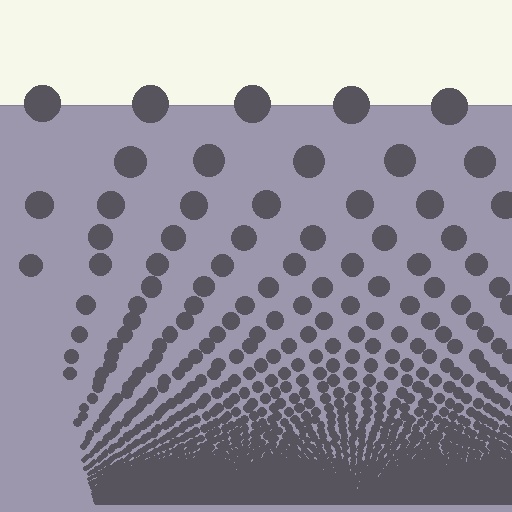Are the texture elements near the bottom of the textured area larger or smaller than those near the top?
Smaller. The gradient is inverted — elements near the bottom are smaller and denser.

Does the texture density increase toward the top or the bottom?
Density increases toward the bottom.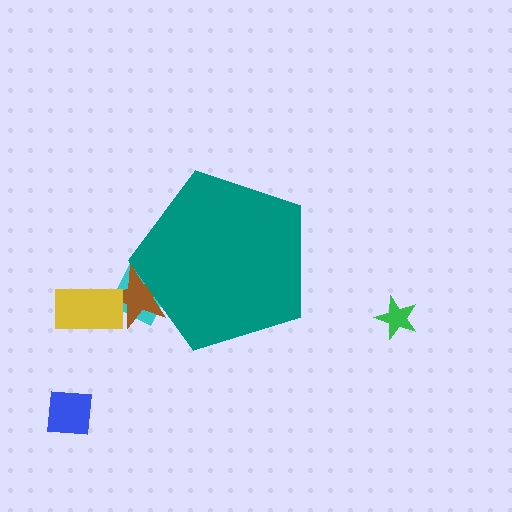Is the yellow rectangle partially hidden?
No, the yellow rectangle is fully visible.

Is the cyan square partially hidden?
Yes, the cyan square is partially hidden behind the teal pentagon.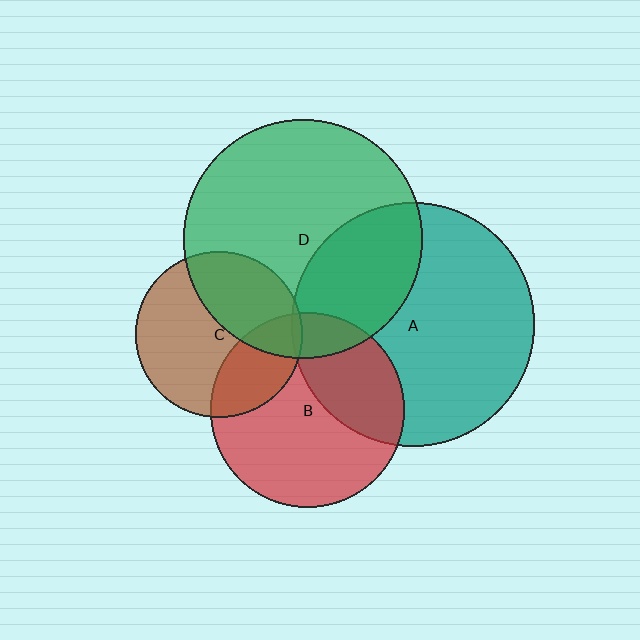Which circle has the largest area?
Circle A (teal).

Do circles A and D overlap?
Yes.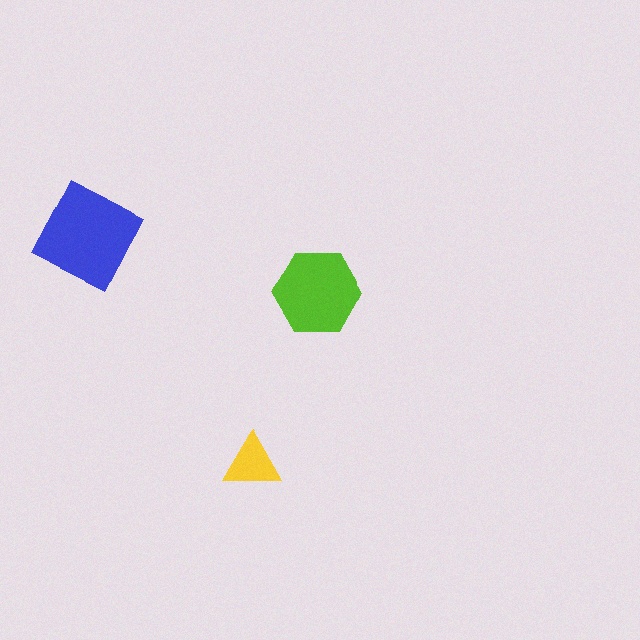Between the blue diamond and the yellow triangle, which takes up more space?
The blue diamond.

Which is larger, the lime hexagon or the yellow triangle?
The lime hexagon.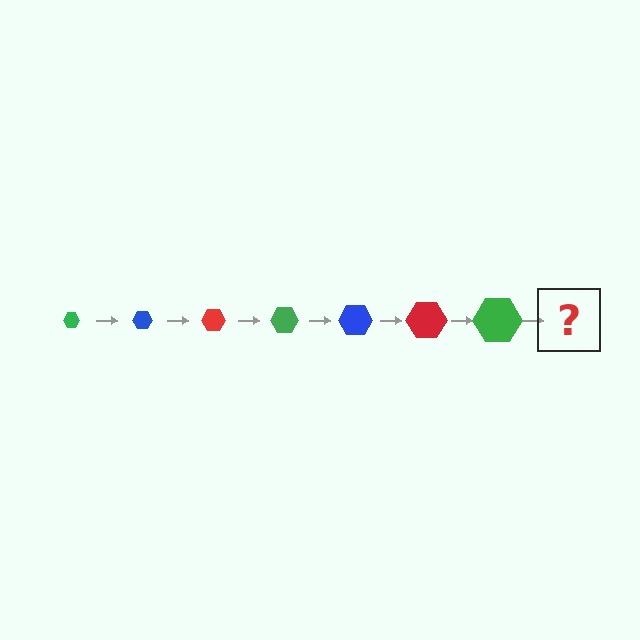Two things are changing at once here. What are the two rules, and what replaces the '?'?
The two rules are that the hexagon grows larger each step and the color cycles through green, blue, and red. The '?' should be a blue hexagon, larger than the previous one.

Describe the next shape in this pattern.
It should be a blue hexagon, larger than the previous one.